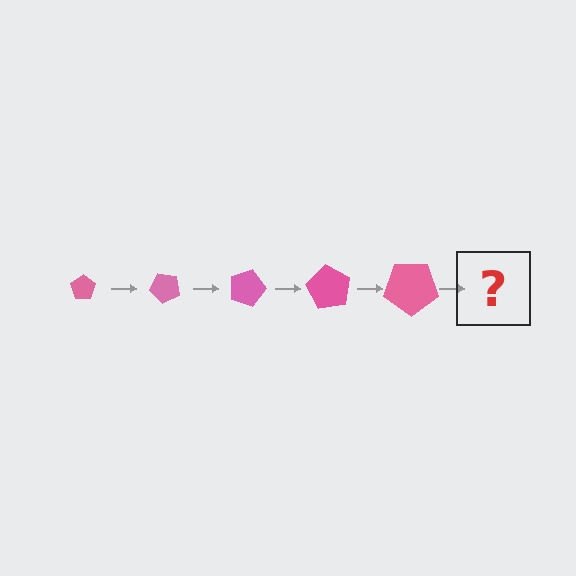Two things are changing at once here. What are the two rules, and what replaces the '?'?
The two rules are that the pentagon grows larger each step and it rotates 45 degrees each step. The '?' should be a pentagon, larger than the previous one and rotated 225 degrees from the start.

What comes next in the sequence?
The next element should be a pentagon, larger than the previous one and rotated 225 degrees from the start.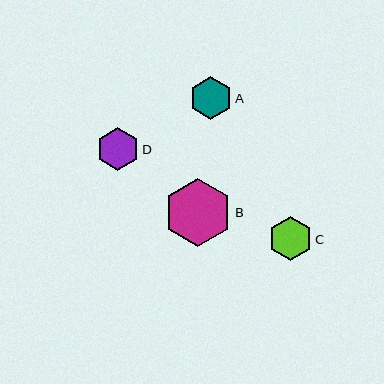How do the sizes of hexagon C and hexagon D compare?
Hexagon C and hexagon D are approximately the same size.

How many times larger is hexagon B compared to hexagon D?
Hexagon B is approximately 1.6 times the size of hexagon D.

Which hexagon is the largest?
Hexagon B is the largest with a size of approximately 69 pixels.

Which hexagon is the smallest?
Hexagon A is the smallest with a size of approximately 43 pixels.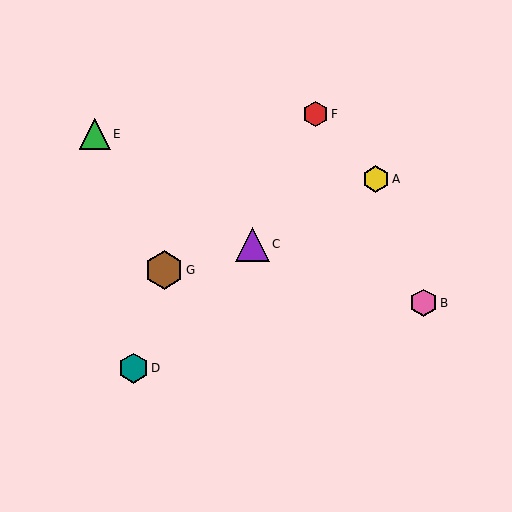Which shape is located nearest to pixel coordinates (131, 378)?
The teal hexagon (labeled D) at (133, 368) is nearest to that location.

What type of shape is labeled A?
Shape A is a yellow hexagon.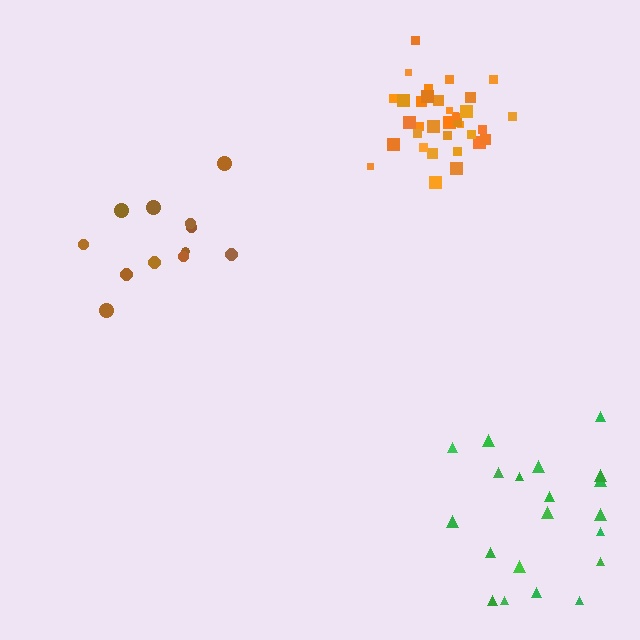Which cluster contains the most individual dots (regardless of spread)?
Orange (35).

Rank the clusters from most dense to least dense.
orange, green, brown.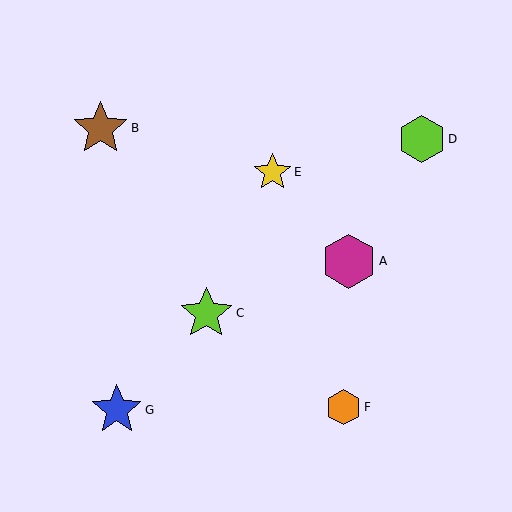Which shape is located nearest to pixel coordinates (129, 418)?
The blue star (labeled G) at (117, 410) is nearest to that location.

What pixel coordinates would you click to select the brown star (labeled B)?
Click at (100, 128) to select the brown star B.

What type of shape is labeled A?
Shape A is a magenta hexagon.